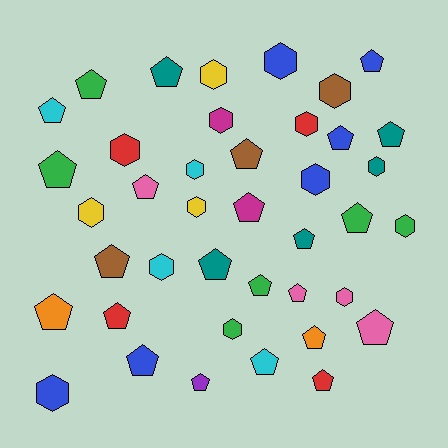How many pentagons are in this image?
There are 24 pentagons.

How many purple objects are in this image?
There is 1 purple object.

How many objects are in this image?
There are 40 objects.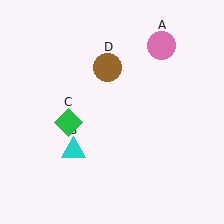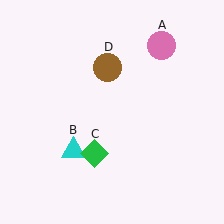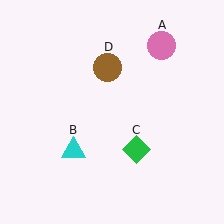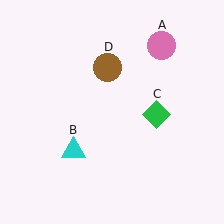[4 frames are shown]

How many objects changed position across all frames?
1 object changed position: green diamond (object C).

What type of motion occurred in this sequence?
The green diamond (object C) rotated counterclockwise around the center of the scene.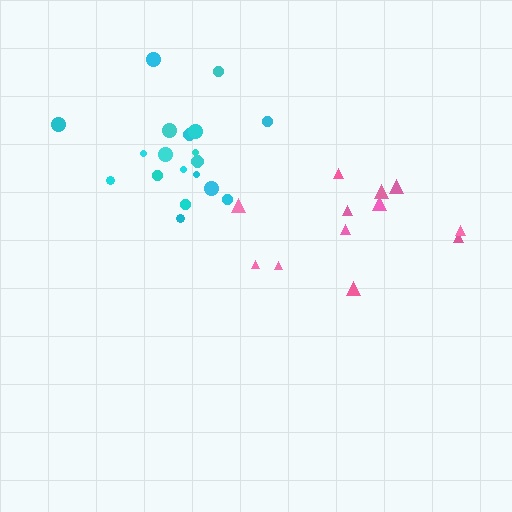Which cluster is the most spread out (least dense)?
Pink.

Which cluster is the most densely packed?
Cyan.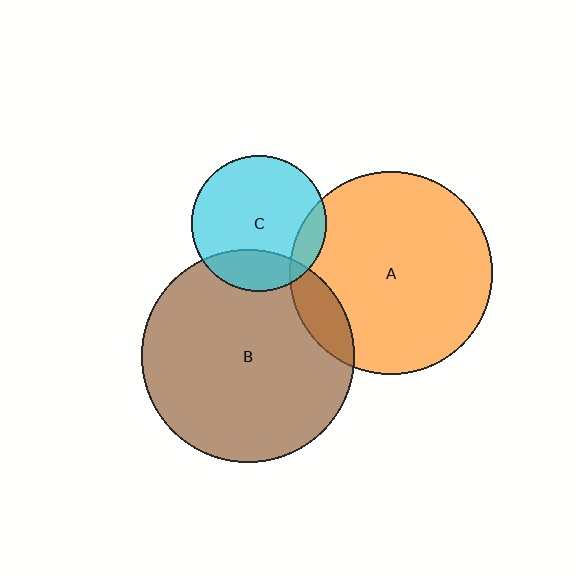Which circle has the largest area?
Circle B (brown).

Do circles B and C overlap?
Yes.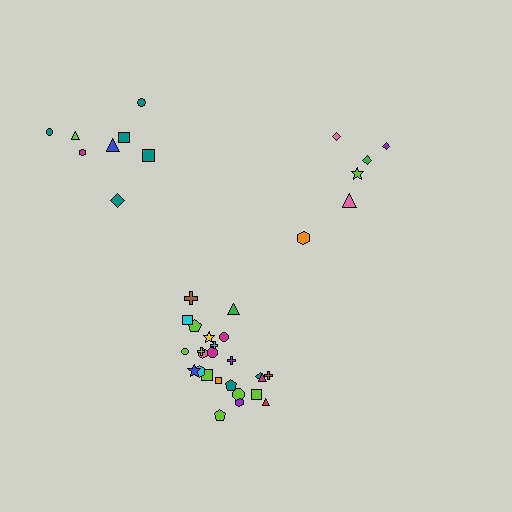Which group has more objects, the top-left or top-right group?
The top-left group.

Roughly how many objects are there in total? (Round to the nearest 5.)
Roughly 40 objects in total.